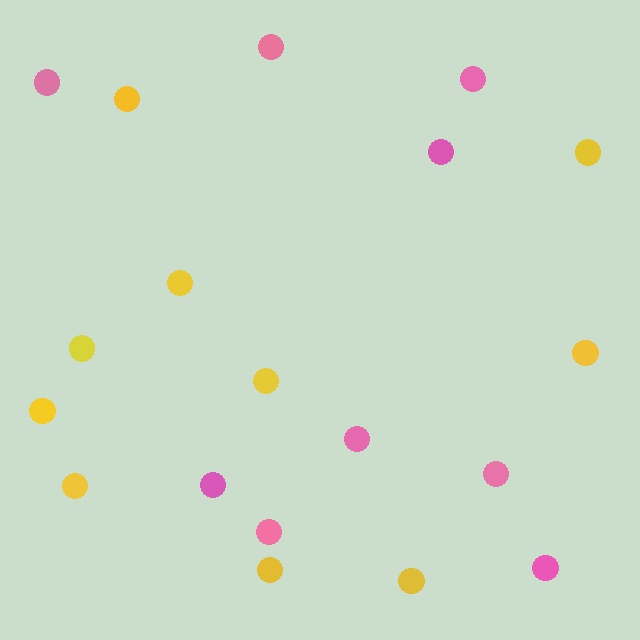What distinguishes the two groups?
There are 2 groups: one group of yellow circles (10) and one group of pink circles (9).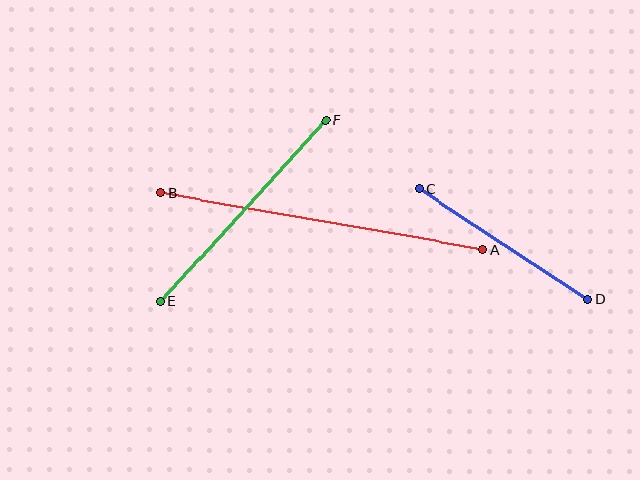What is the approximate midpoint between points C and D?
The midpoint is at approximately (503, 244) pixels.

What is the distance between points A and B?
The distance is approximately 327 pixels.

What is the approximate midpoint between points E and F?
The midpoint is at approximately (243, 211) pixels.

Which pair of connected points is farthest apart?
Points A and B are farthest apart.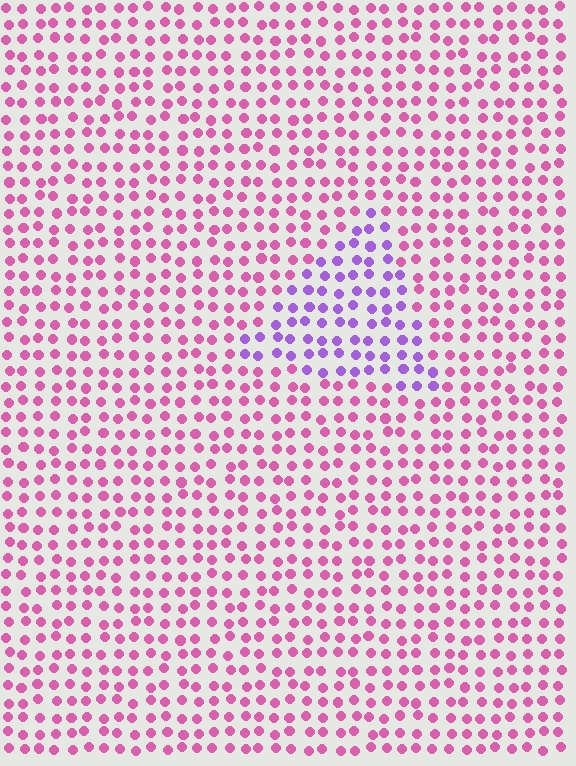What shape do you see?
I see a triangle.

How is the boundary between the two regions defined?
The boundary is defined purely by a slight shift in hue (about 48 degrees). Spacing, size, and orientation are identical on both sides.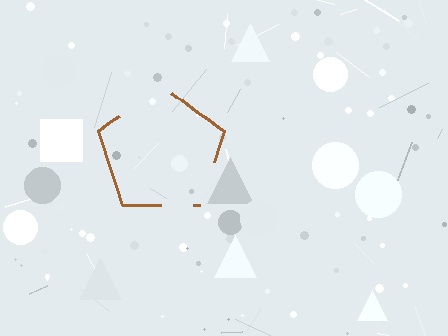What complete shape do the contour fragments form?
The contour fragments form a pentagon.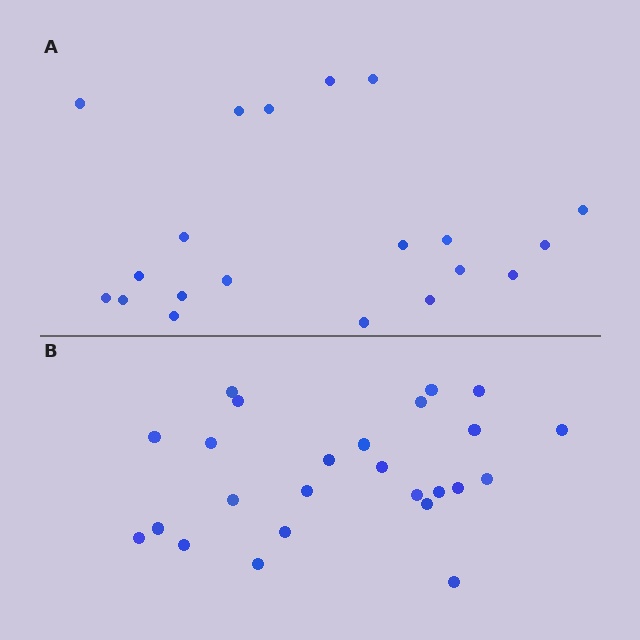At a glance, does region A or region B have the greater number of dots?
Region B (the bottom region) has more dots.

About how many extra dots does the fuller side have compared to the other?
Region B has about 5 more dots than region A.